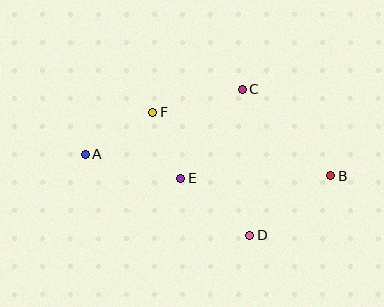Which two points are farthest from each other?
Points A and B are farthest from each other.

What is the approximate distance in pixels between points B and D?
The distance between B and D is approximately 101 pixels.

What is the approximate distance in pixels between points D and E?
The distance between D and E is approximately 90 pixels.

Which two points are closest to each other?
Points E and F are closest to each other.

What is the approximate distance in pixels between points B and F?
The distance between B and F is approximately 189 pixels.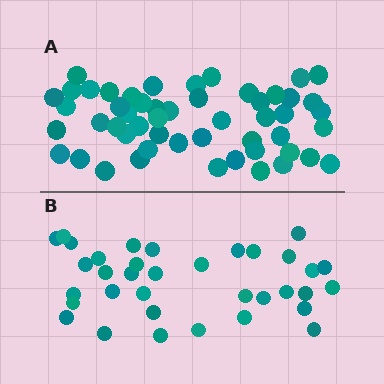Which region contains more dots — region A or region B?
Region A (the top region) has more dots.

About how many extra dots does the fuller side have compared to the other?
Region A has approximately 15 more dots than region B.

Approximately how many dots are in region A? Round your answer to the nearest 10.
About 50 dots. (The exact count is 52, which rounds to 50.)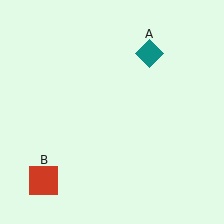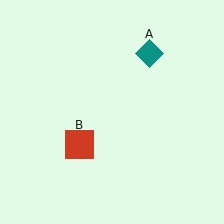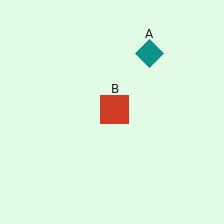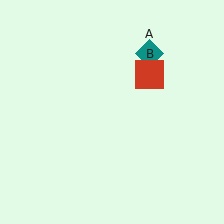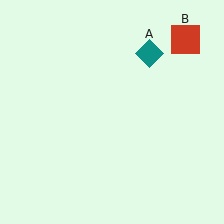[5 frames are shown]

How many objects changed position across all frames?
1 object changed position: red square (object B).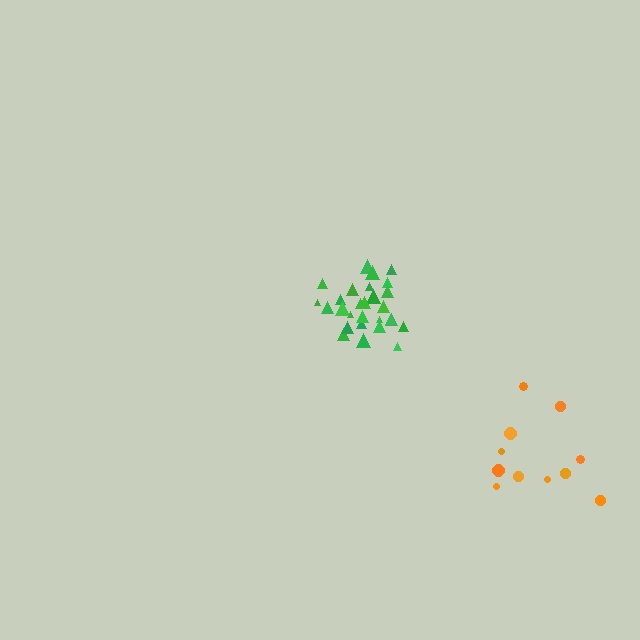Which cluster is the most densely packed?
Green.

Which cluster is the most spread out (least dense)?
Orange.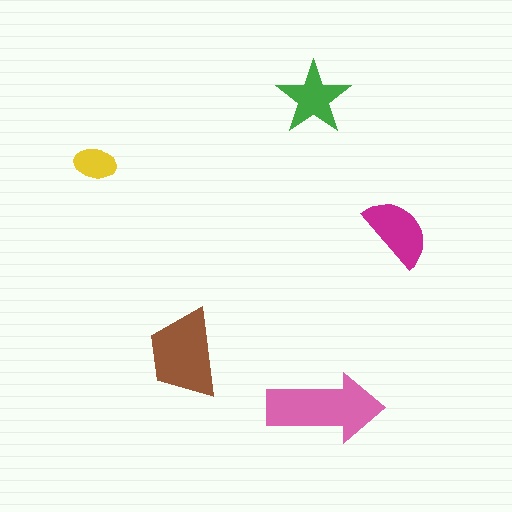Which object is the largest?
The pink arrow.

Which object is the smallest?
The yellow ellipse.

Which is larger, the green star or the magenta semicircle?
The magenta semicircle.